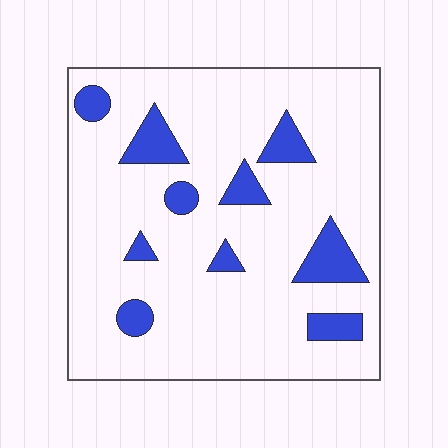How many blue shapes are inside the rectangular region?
10.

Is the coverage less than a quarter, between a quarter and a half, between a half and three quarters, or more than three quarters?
Less than a quarter.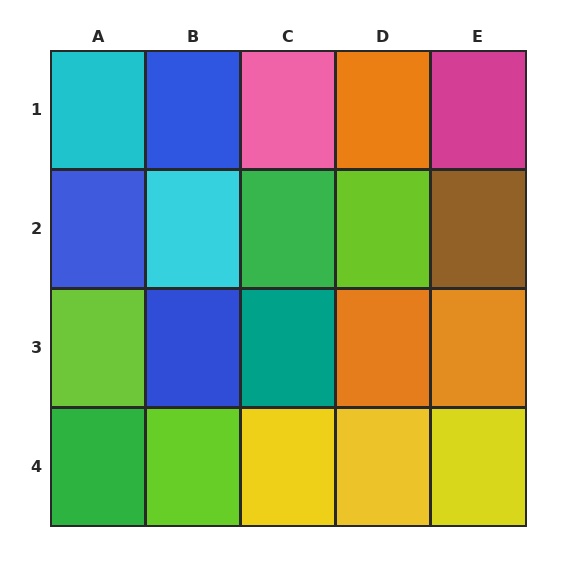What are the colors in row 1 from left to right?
Cyan, blue, pink, orange, magenta.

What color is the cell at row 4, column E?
Yellow.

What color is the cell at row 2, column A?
Blue.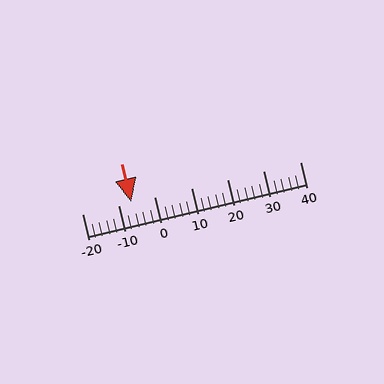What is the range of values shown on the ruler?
The ruler shows values from -20 to 40.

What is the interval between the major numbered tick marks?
The major tick marks are spaced 10 units apart.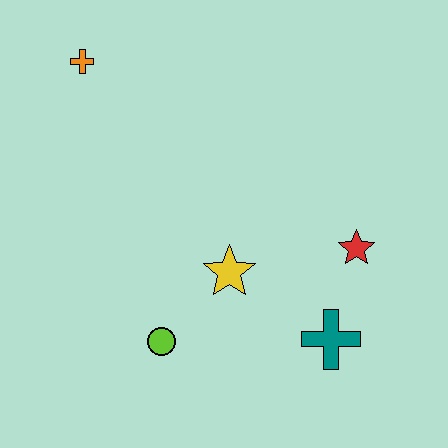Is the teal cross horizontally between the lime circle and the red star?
Yes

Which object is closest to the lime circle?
The yellow star is closest to the lime circle.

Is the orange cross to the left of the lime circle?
Yes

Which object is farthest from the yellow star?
The orange cross is farthest from the yellow star.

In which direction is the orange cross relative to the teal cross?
The orange cross is above the teal cross.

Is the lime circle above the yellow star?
No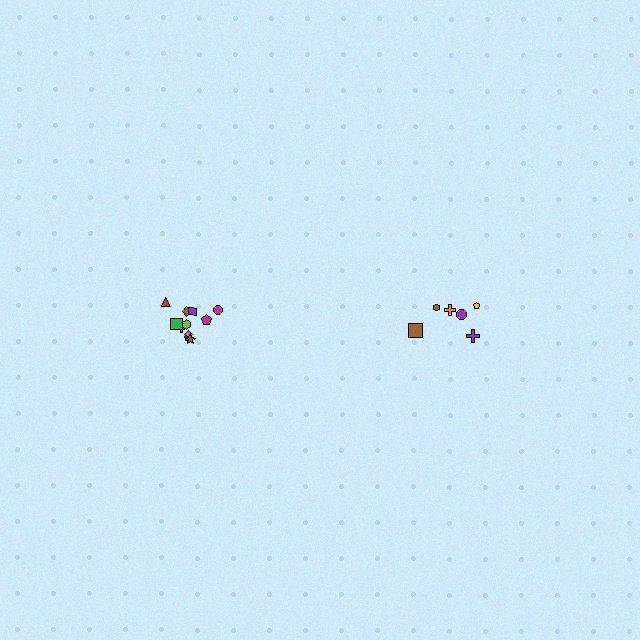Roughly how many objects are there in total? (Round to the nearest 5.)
Roughly 20 objects in total.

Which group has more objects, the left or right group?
The left group.